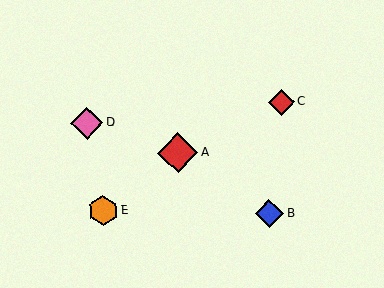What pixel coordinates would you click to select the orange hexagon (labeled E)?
Click at (103, 211) to select the orange hexagon E.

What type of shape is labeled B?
Shape B is a blue diamond.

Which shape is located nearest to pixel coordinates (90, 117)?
The pink diamond (labeled D) at (87, 123) is nearest to that location.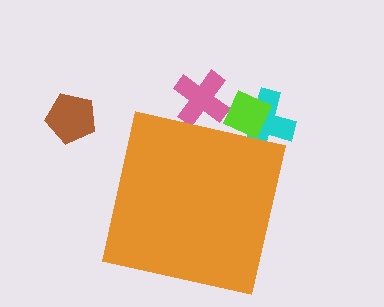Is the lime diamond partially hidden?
Yes, the lime diamond is partially hidden behind the orange square.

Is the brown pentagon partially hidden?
No, the brown pentagon is fully visible.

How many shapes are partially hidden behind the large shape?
3 shapes are partially hidden.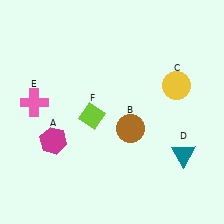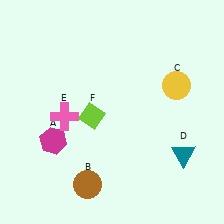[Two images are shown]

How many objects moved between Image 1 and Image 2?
2 objects moved between the two images.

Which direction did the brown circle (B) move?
The brown circle (B) moved down.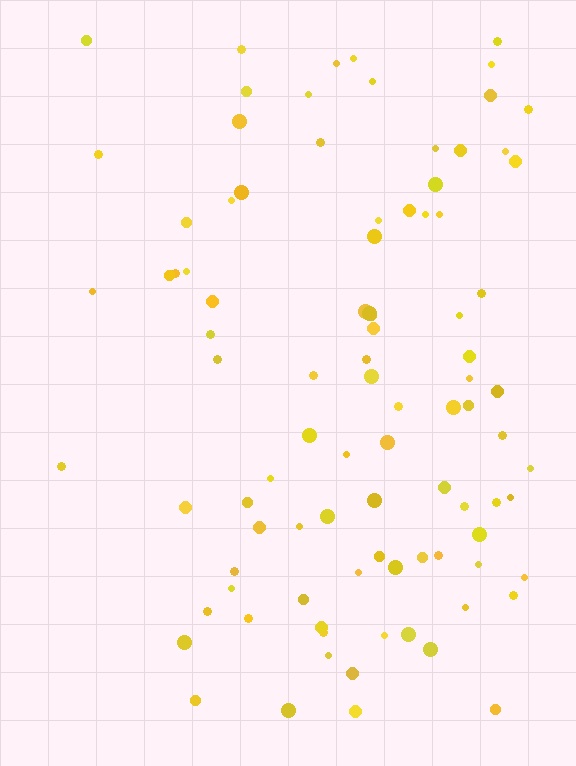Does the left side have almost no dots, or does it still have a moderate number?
Still a moderate number, just noticeably fewer than the right.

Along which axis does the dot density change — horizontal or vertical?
Horizontal.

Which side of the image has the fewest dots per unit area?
The left.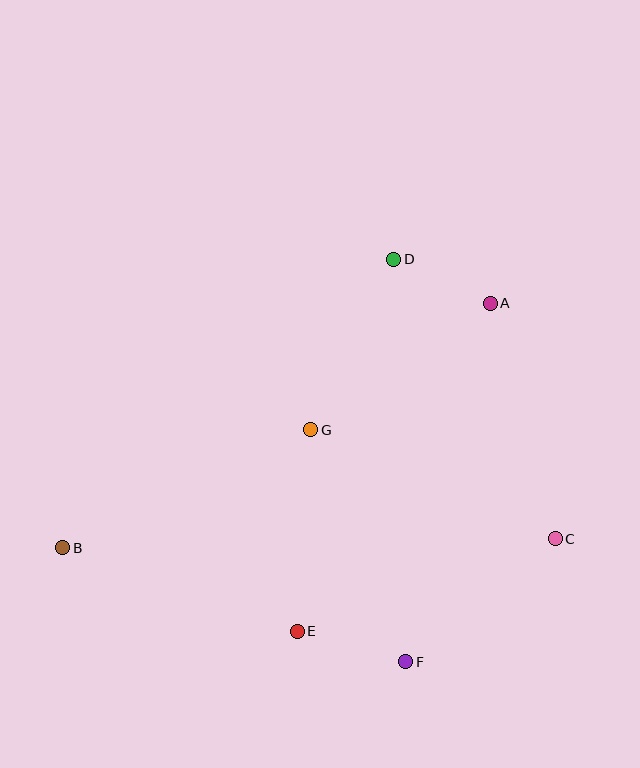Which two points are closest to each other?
Points A and D are closest to each other.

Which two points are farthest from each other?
Points B and C are farthest from each other.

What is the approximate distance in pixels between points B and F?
The distance between B and F is approximately 361 pixels.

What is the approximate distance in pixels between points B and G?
The distance between B and G is approximately 275 pixels.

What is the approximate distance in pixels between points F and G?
The distance between F and G is approximately 250 pixels.